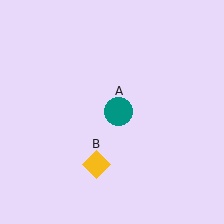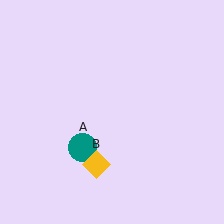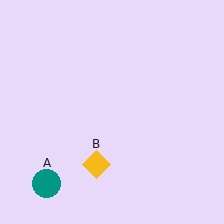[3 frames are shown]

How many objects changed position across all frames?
1 object changed position: teal circle (object A).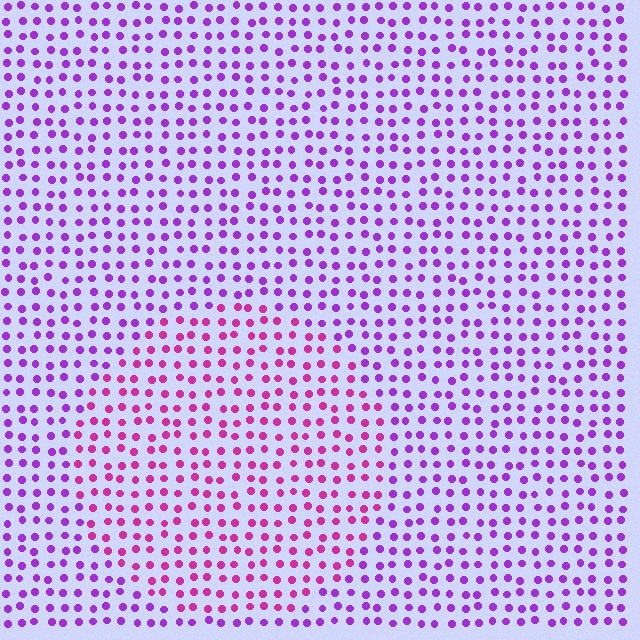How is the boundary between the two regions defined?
The boundary is defined purely by a slight shift in hue (about 36 degrees). Spacing, size, and orientation are identical on both sides.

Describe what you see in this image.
The image is filled with small purple elements in a uniform arrangement. A circle-shaped region is visible where the elements are tinted to a slightly different hue, forming a subtle color boundary.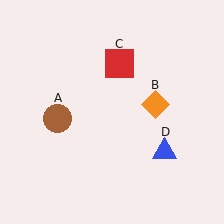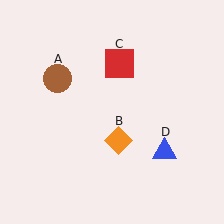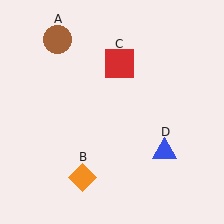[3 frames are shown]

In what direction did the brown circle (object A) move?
The brown circle (object A) moved up.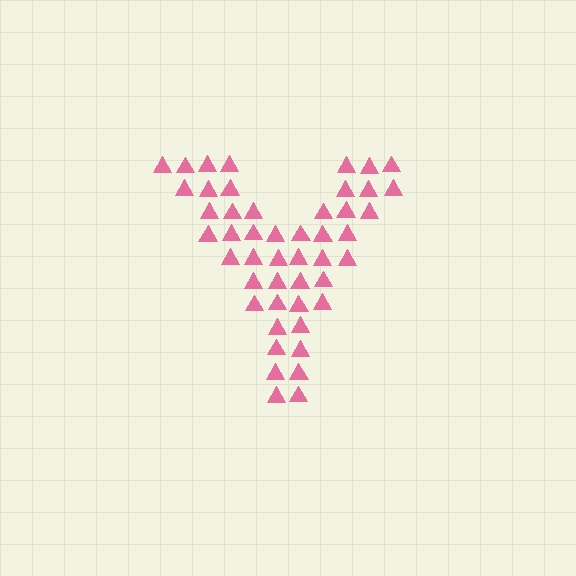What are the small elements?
The small elements are triangles.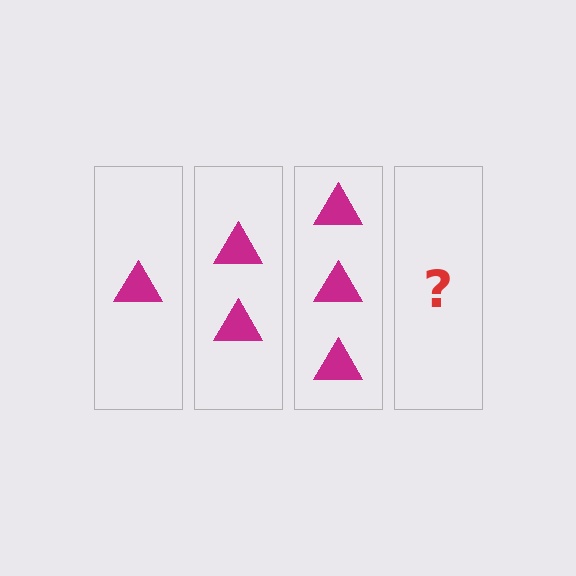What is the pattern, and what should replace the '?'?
The pattern is that each step adds one more triangle. The '?' should be 4 triangles.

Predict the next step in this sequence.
The next step is 4 triangles.